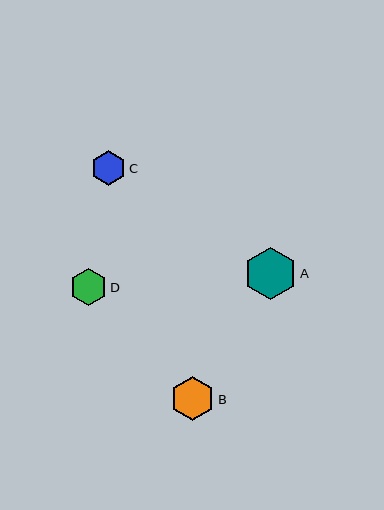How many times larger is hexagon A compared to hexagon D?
Hexagon A is approximately 1.4 times the size of hexagon D.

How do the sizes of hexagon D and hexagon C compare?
Hexagon D and hexagon C are approximately the same size.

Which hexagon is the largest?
Hexagon A is the largest with a size of approximately 52 pixels.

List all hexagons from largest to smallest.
From largest to smallest: A, B, D, C.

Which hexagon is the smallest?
Hexagon C is the smallest with a size of approximately 35 pixels.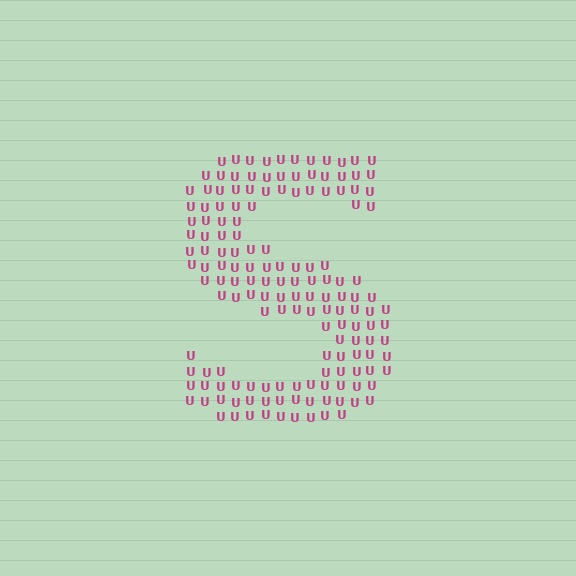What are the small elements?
The small elements are letter U's.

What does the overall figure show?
The overall figure shows the letter S.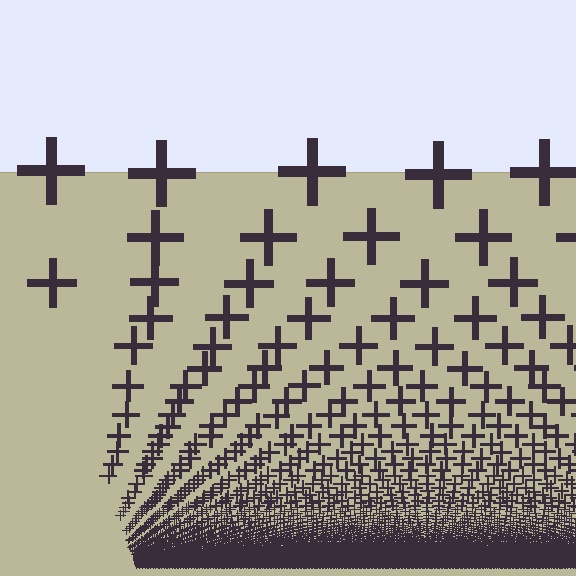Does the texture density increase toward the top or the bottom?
Density increases toward the bottom.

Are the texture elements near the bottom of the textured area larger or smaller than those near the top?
Smaller. The gradient is inverted — elements near the bottom are smaller and denser.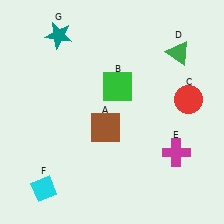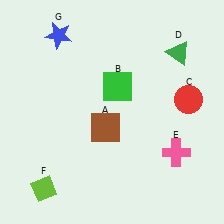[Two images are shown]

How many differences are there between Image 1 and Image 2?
There are 3 differences between the two images.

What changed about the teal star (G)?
In Image 1, G is teal. In Image 2, it changed to blue.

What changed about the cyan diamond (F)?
In Image 1, F is cyan. In Image 2, it changed to lime.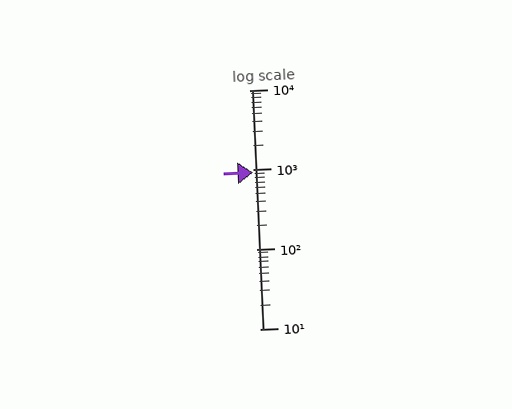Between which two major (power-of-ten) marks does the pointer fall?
The pointer is between 100 and 1000.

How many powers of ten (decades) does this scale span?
The scale spans 3 decades, from 10 to 10000.